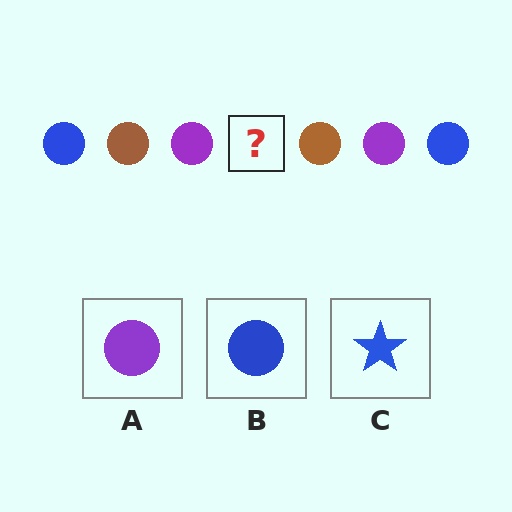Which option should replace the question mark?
Option B.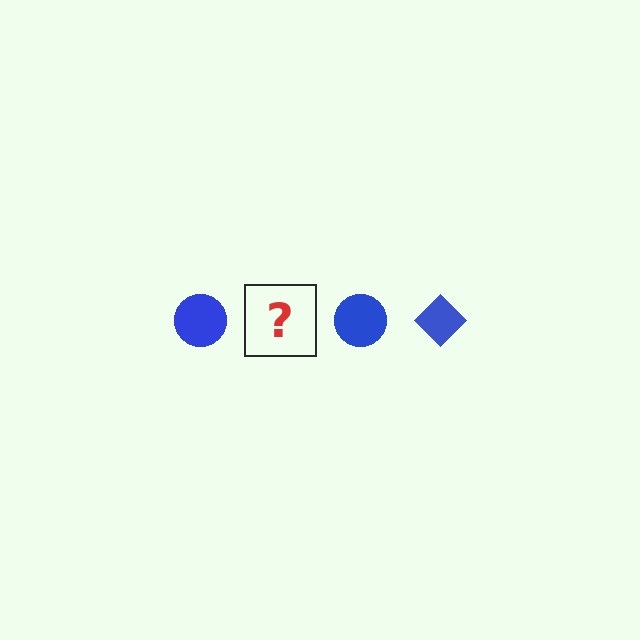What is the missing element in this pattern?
The missing element is a blue diamond.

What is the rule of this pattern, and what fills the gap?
The rule is that the pattern cycles through circle, diamond shapes in blue. The gap should be filled with a blue diamond.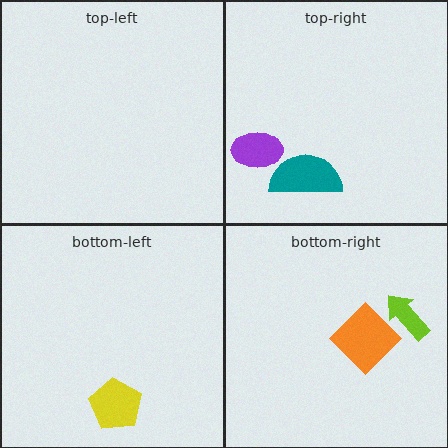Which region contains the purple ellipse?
The top-right region.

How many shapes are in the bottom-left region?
1.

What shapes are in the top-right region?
The purple ellipse, the teal semicircle.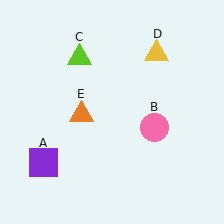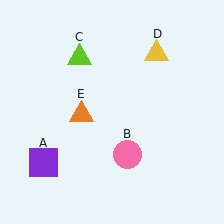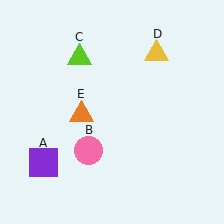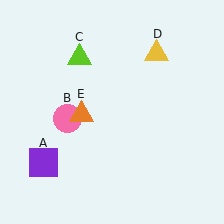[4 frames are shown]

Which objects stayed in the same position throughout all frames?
Purple square (object A) and lime triangle (object C) and yellow triangle (object D) and orange triangle (object E) remained stationary.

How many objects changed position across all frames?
1 object changed position: pink circle (object B).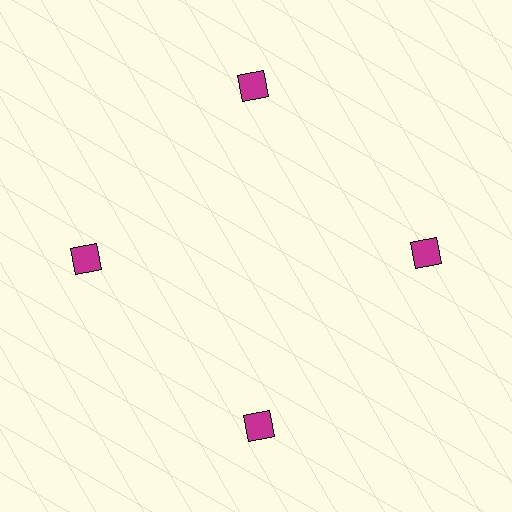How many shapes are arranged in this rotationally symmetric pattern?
There are 4 shapes, arranged in 4 groups of 1.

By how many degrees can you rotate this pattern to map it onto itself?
The pattern maps onto itself every 90 degrees of rotation.